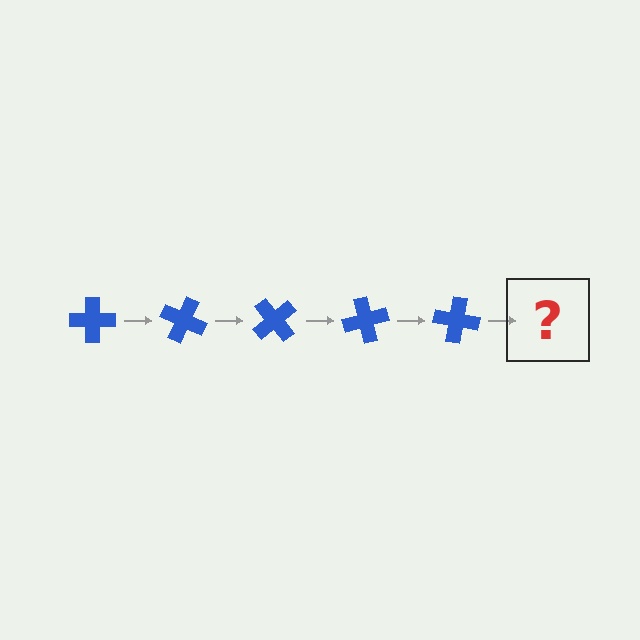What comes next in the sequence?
The next element should be a blue cross rotated 125 degrees.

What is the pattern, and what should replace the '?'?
The pattern is that the cross rotates 25 degrees each step. The '?' should be a blue cross rotated 125 degrees.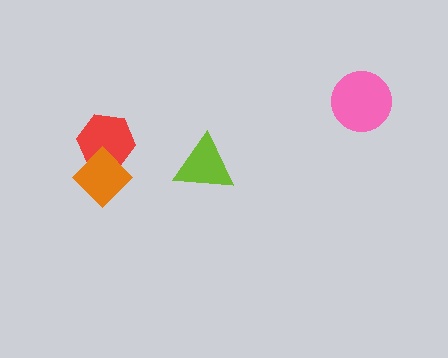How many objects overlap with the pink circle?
0 objects overlap with the pink circle.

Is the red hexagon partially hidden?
Yes, it is partially covered by another shape.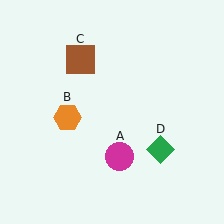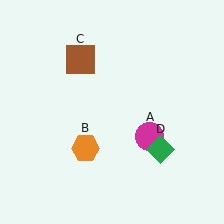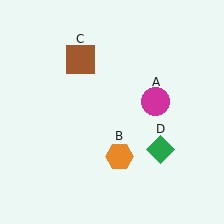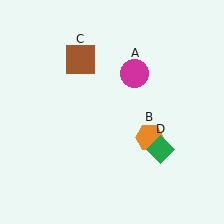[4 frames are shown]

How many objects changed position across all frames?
2 objects changed position: magenta circle (object A), orange hexagon (object B).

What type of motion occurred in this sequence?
The magenta circle (object A), orange hexagon (object B) rotated counterclockwise around the center of the scene.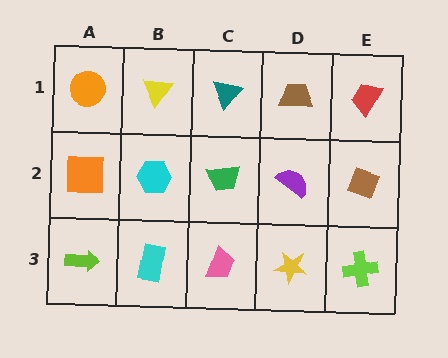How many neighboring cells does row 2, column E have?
3.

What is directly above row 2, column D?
A brown trapezoid.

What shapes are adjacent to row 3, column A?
An orange square (row 2, column A), a cyan rectangle (row 3, column B).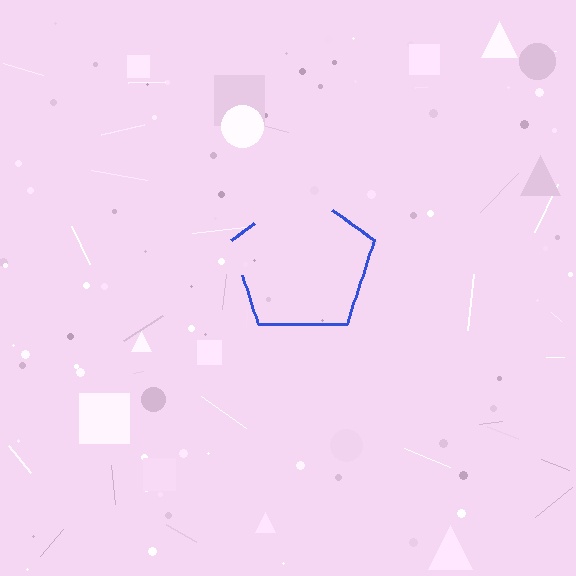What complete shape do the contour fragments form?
The contour fragments form a pentagon.